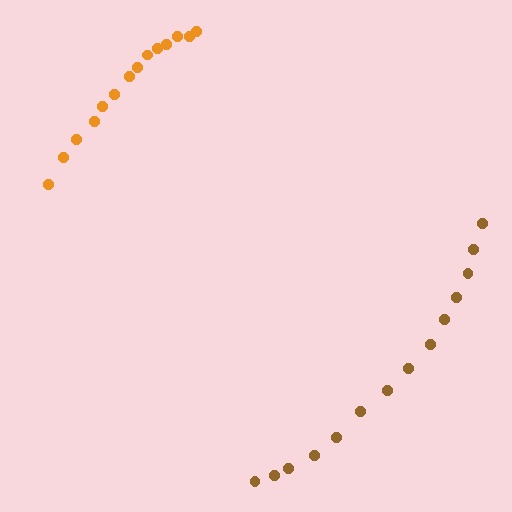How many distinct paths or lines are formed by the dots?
There are 2 distinct paths.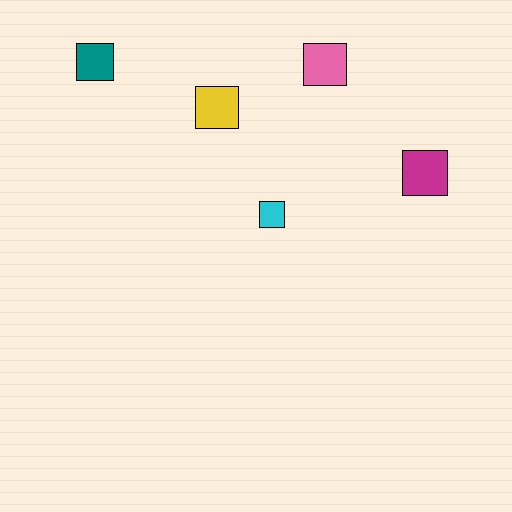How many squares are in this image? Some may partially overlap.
There are 5 squares.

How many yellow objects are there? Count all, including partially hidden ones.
There is 1 yellow object.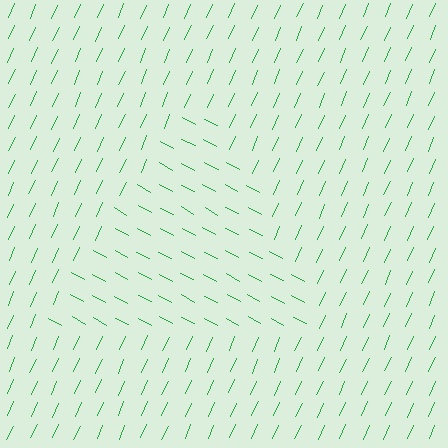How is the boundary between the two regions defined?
The boundary is defined purely by a change in line orientation (approximately 85 degrees difference). All lines are the same color and thickness.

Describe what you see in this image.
The image is filled with small green line segments. A triangle region in the image has lines oriented differently from the surrounding lines, creating a visible texture boundary.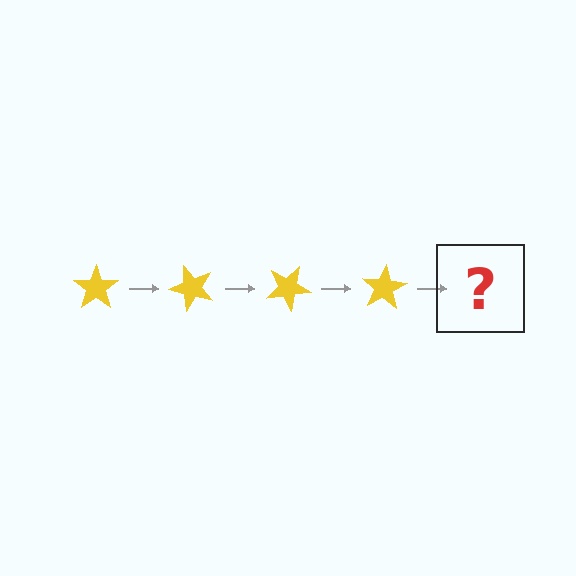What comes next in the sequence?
The next element should be a yellow star rotated 200 degrees.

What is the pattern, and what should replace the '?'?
The pattern is that the star rotates 50 degrees each step. The '?' should be a yellow star rotated 200 degrees.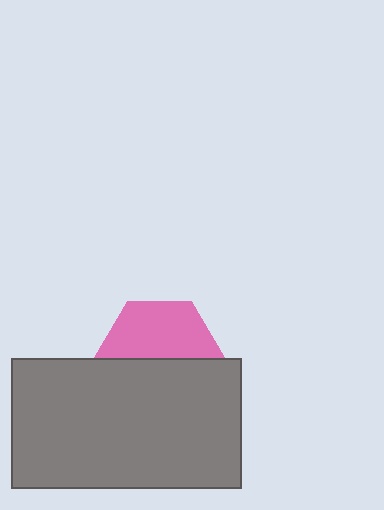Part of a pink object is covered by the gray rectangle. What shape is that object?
It is a hexagon.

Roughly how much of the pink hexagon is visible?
About half of it is visible (roughly 49%).